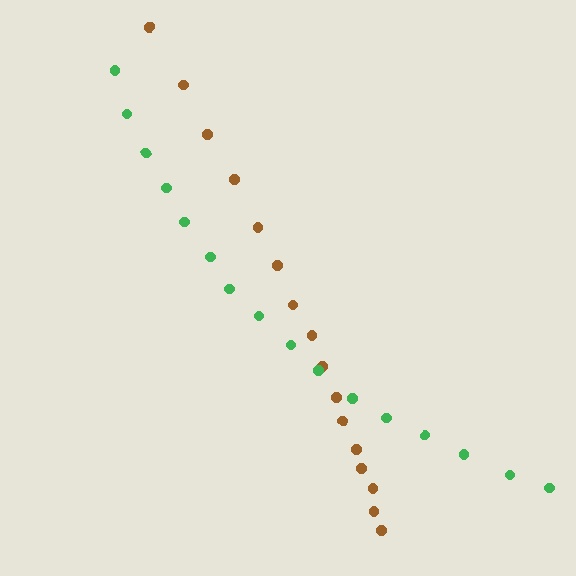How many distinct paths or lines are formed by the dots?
There are 2 distinct paths.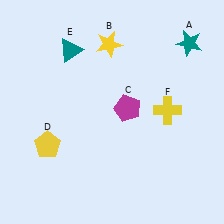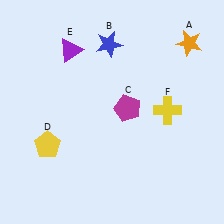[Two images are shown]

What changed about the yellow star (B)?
In Image 1, B is yellow. In Image 2, it changed to blue.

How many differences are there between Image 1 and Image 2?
There are 3 differences between the two images.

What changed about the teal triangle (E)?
In Image 1, E is teal. In Image 2, it changed to purple.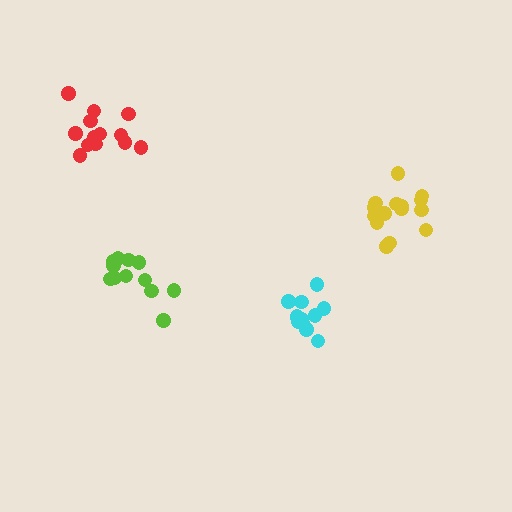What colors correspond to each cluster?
The clusters are colored: cyan, red, yellow, lime.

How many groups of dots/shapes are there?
There are 4 groups.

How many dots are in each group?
Group 1: 13 dots, Group 2: 13 dots, Group 3: 15 dots, Group 4: 12 dots (53 total).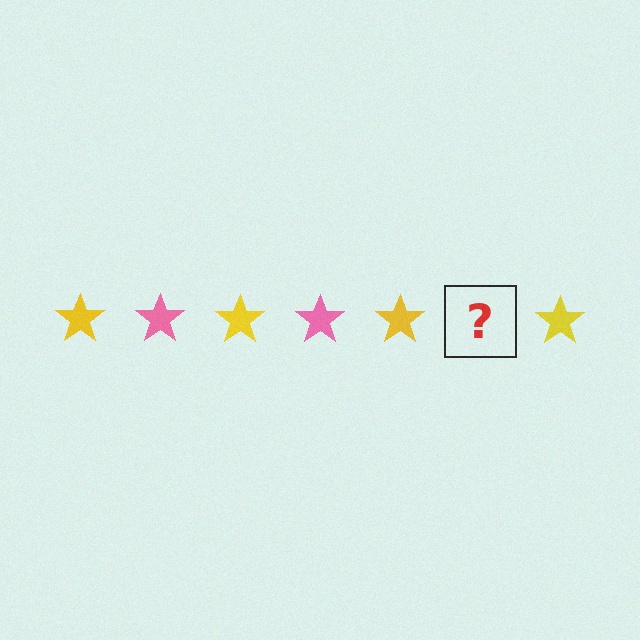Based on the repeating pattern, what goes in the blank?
The blank should be a pink star.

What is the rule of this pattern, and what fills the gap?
The rule is that the pattern cycles through yellow, pink stars. The gap should be filled with a pink star.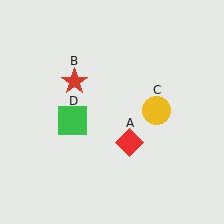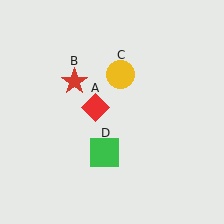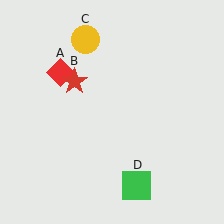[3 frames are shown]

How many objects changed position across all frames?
3 objects changed position: red diamond (object A), yellow circle (object C), green square (object D).